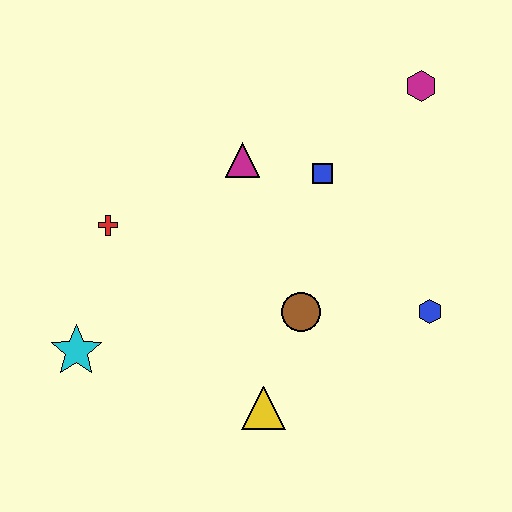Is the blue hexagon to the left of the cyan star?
No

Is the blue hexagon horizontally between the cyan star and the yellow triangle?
No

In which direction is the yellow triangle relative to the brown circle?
The yellow triangle is below the brown circle.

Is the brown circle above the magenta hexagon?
No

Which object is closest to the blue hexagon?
The brown circle is closest to the blue hexagon.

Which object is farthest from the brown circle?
The magenta hexagon is farthest from the brown circle.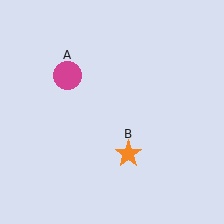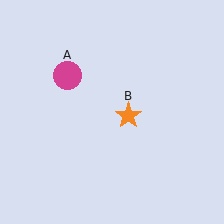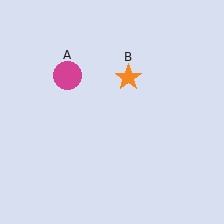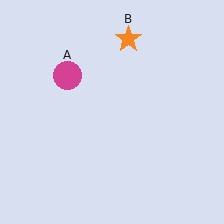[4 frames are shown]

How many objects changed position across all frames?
1 object changed position: orange star (object B).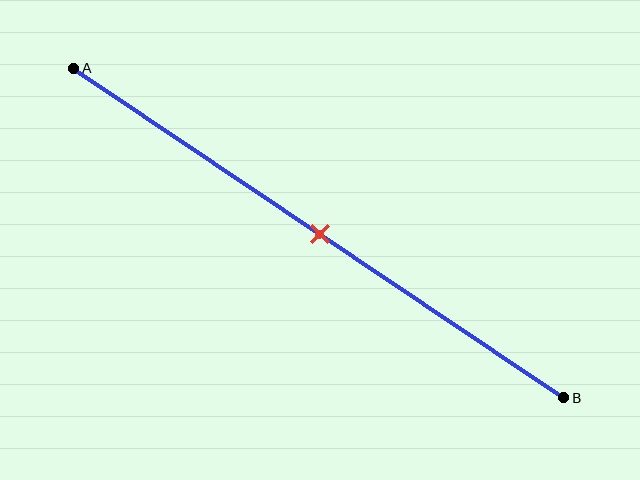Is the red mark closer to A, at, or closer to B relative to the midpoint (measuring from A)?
The red mark is approximately at the midpoint of segment AB.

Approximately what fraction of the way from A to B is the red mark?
The red mark is approximately 50% of the way from A to B.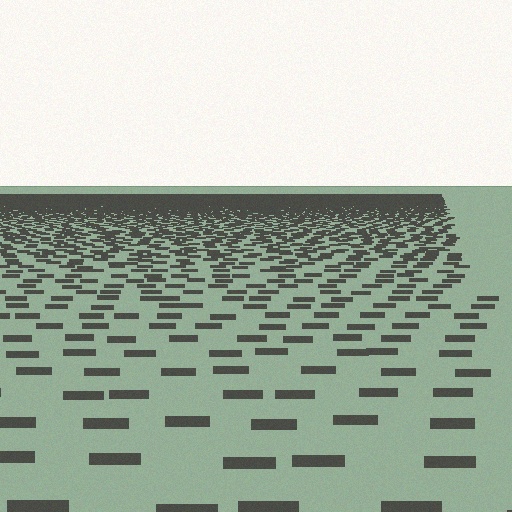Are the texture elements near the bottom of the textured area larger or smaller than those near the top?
Larger. Near the bottom, elements are closer to the viewer and appear at a bigger on-screen size.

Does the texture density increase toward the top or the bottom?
Density increases toward the top.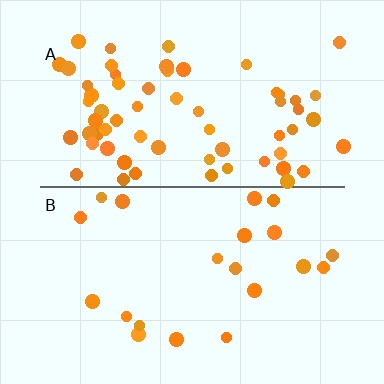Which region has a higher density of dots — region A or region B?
A (the top).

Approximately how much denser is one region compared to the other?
Approximately 3.1× — region A over region B.